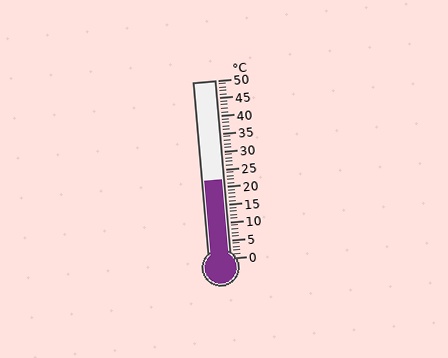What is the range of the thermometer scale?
The thermometer scale ranges from 0°C to 50°C.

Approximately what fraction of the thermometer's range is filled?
The thermometer is filled to approximately 45% of its range.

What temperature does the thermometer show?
The thermometer shows approximately 22°C.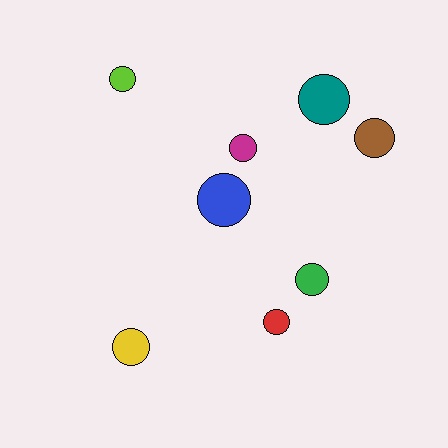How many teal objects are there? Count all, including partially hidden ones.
There is 1 teal object.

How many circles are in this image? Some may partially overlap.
There are 8 circles.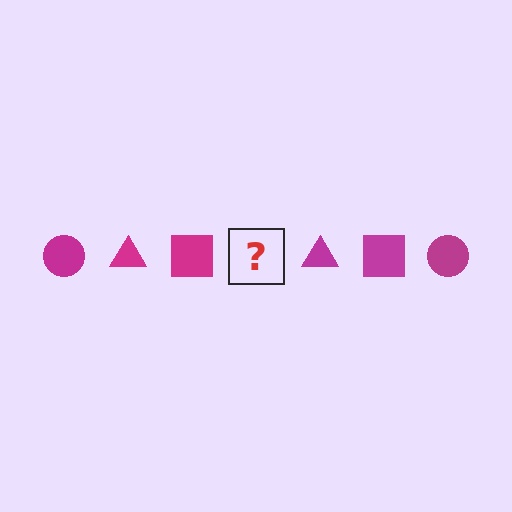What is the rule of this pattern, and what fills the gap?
The rule is that the pattern cycles through circle, triangle, square shapes in magenta. The gap should be filled with a magenta circle.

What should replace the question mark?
The question mark should be replaced with a magenta circle.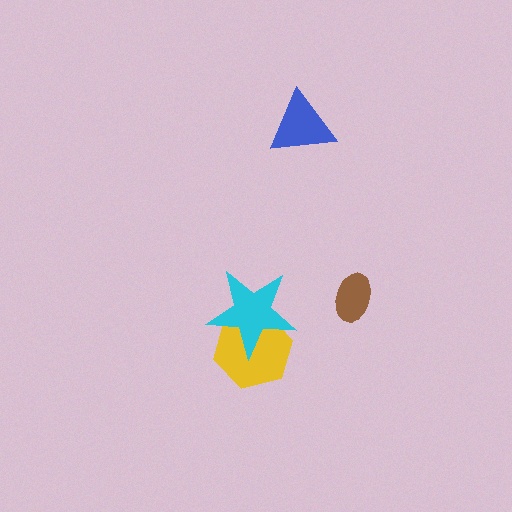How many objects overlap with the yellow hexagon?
1 object overlaps with the yellow hexagon.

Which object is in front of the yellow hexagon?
The cyan star is in front of the yellow hexagon.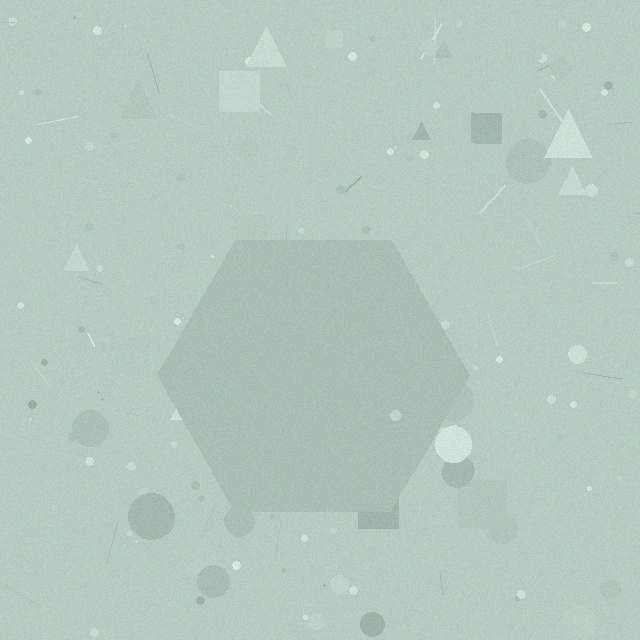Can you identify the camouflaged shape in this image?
The camouflaged shape is a hexagon.